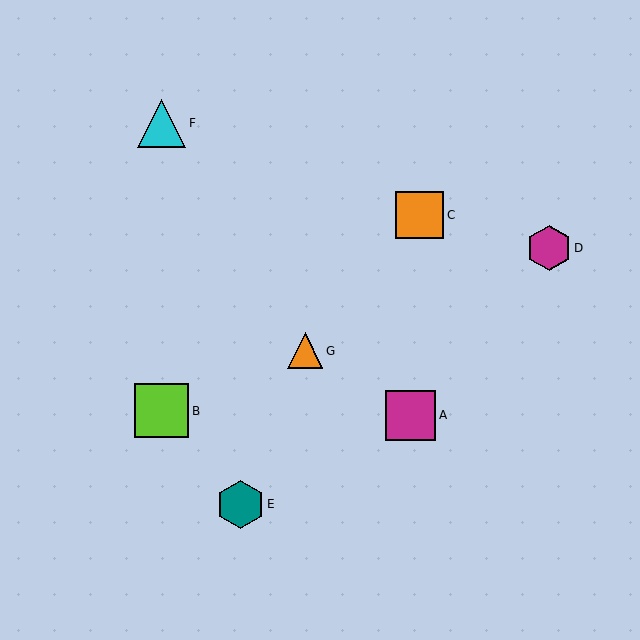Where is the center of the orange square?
The center of the orange square is at (420, 215).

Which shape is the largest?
The lime square (labeled B) is the largest.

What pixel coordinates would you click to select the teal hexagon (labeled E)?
Click at (240, 504) to select the teal hexagon E.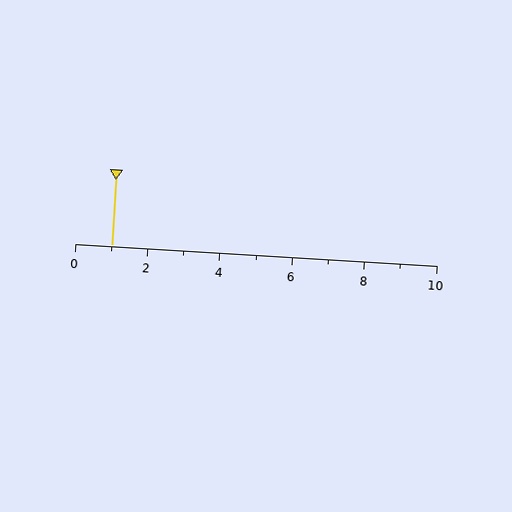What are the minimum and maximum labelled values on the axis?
The axis runs from 0 to 10.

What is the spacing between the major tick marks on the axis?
The major ticks are spaced 2 apart.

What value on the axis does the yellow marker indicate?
The marker indicates approximately 1.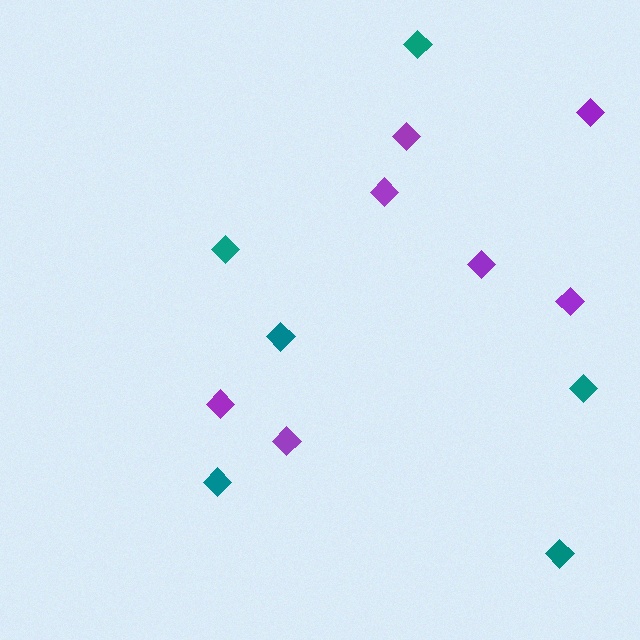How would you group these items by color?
There are 2 groups: one group of teal diamonds (6) and one group of purple diamonds (7).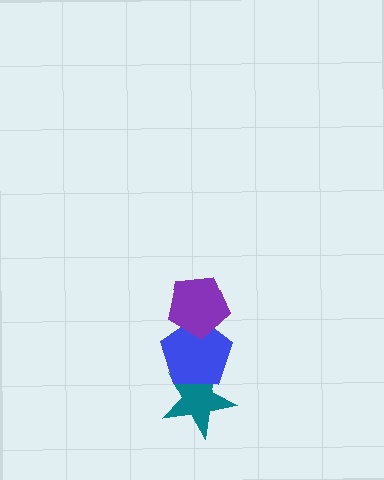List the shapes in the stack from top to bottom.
From top to bottom: the purple pentagon, the blue pentagon, the teal star.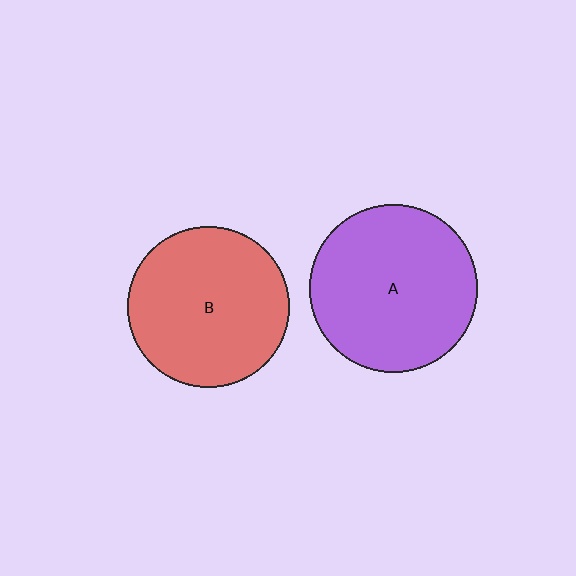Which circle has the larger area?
Circle A (purple).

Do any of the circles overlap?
No, none of the circles overlap.